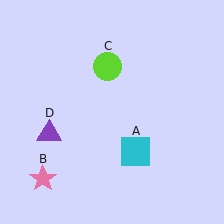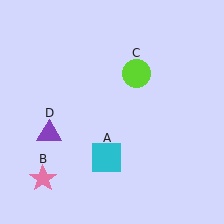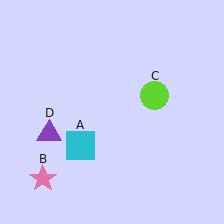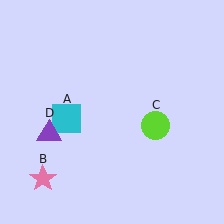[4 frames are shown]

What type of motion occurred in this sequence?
The cyan square (object A), lime circle (object C) rotated clockwise around the center of the scene.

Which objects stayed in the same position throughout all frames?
Pink star (object B) and purple triangle (object D) remained stationary.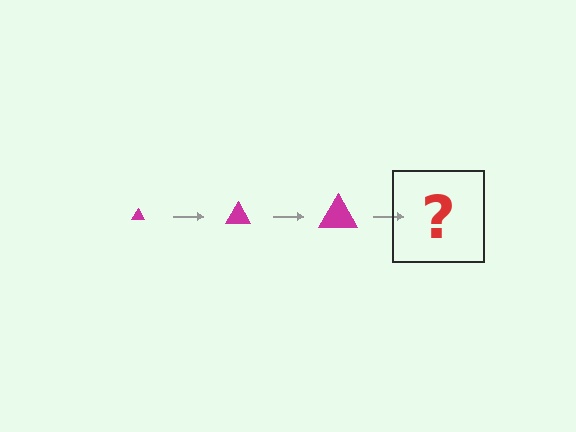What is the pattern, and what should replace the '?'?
The pattern is that the triangle gets progressively larger each step. The '?' should be a magenta triangle, larger than the previous one.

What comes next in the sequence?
The next element should be a magenta triangle, larger than the previous one.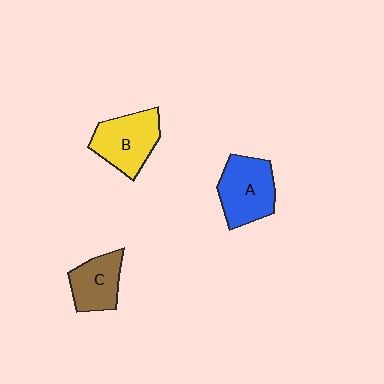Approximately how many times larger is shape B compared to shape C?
Approximately 1.3 times.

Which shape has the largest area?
Shape A (blue).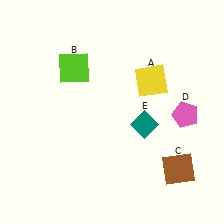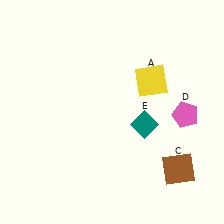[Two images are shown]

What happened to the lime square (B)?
The lime square (B) was removed in Image 2. It was in the top-left area of Image 1.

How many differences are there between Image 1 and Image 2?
There is 1 difference between the two images.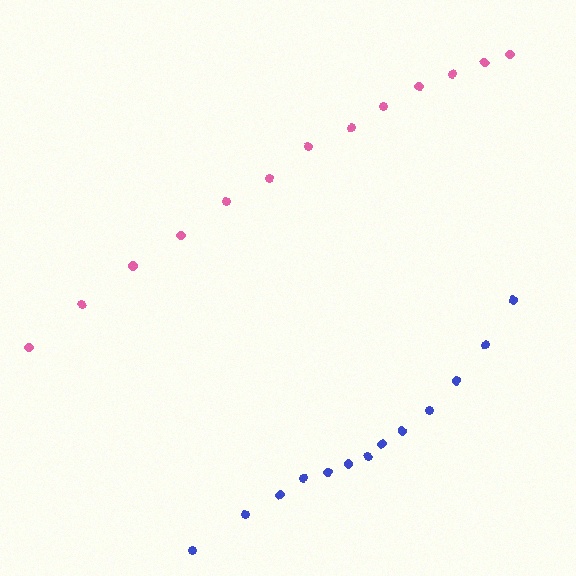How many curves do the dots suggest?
There are 2 distinct paths.